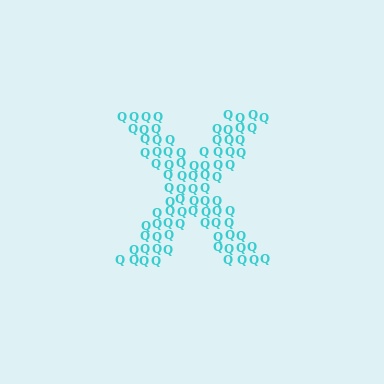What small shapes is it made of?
It is made of small letter Q's.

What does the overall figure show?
The overall figure shows the letter X.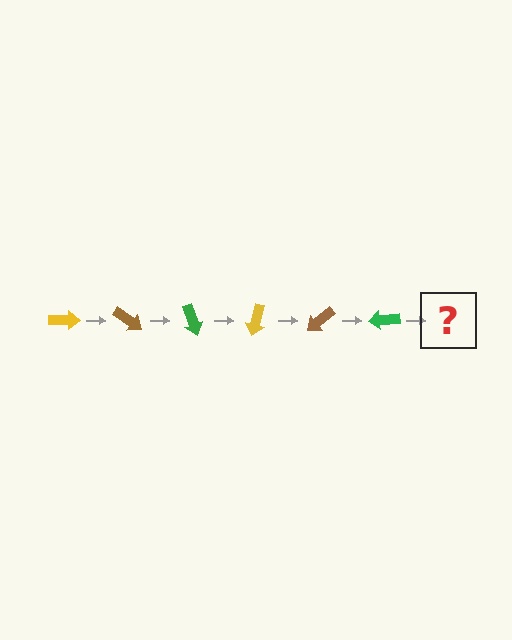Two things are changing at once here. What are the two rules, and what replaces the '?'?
The two rules are that it rotates 35 degrees each step and the color cycles through yellow, brown, and green. The '?' should be a yellow arrow, rotated 210 degrees from the start.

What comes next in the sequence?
The next element should be a yellow arrow, rotated 210 degrees from the start.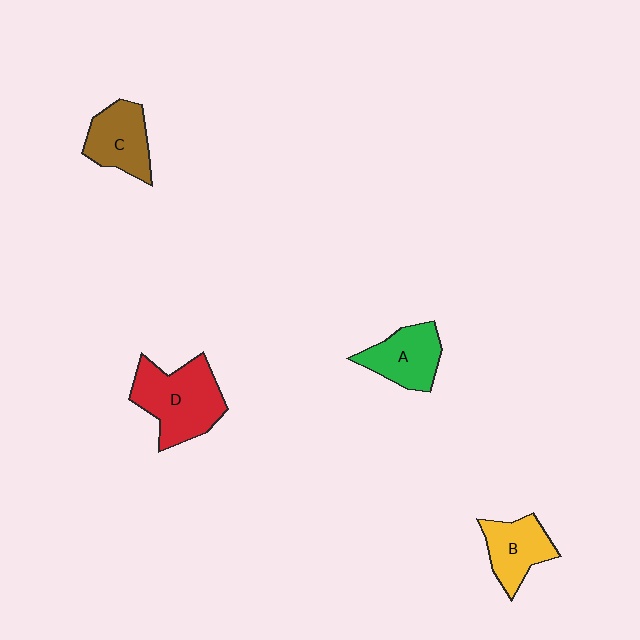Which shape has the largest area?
Shape D (red).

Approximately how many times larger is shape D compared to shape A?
Approximately 1.5 times.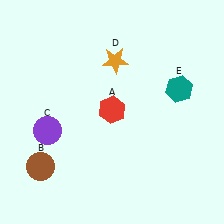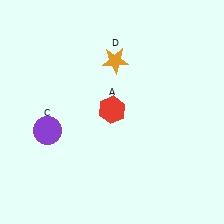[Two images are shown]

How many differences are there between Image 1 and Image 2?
There are 2 differences between the two images.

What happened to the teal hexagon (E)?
The teal hexagon (E) was removed in Image 2. It was in the top-right area of Image 1.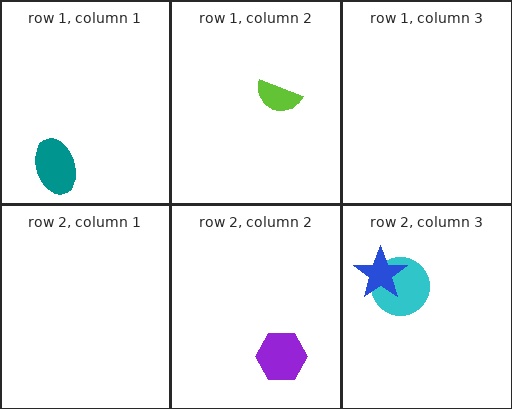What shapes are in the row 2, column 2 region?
The purple hexagon.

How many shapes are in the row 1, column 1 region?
1.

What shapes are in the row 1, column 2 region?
The lime semicircle.